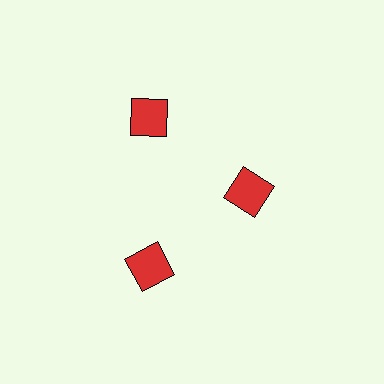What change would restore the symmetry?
The symmetry would be restored by moving it outward, back onto the ring so that all 3 squares sit at equal angles and equal distance from the center.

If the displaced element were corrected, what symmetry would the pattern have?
It would have 3-fold rotational symmetry — the pattern would map onto itself every 120 degrees.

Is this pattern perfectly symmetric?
No. The 3 red squares are arranged in a ring, but one element near the 3 o'clock position is pulled inward toward the center, breaking the 3-fold rotational symmetry.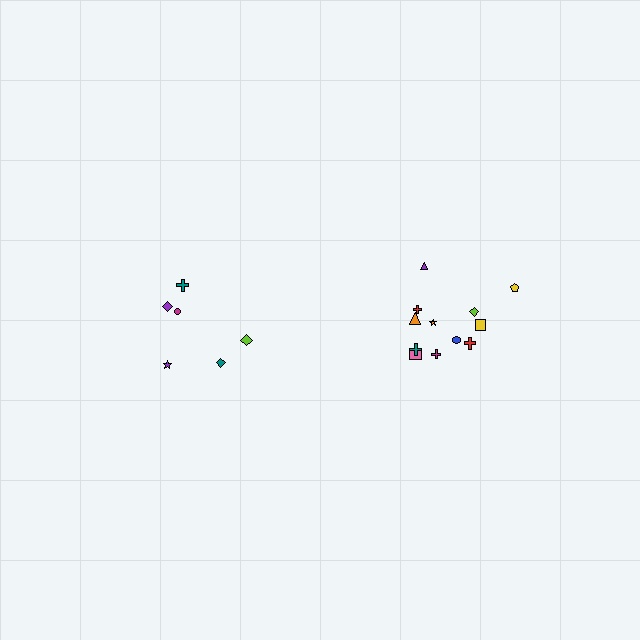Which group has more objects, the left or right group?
The right group.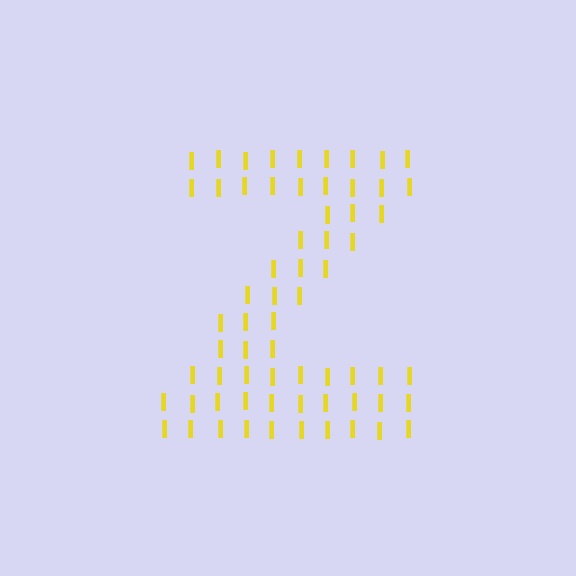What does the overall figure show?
The overall figure shows the letter Z.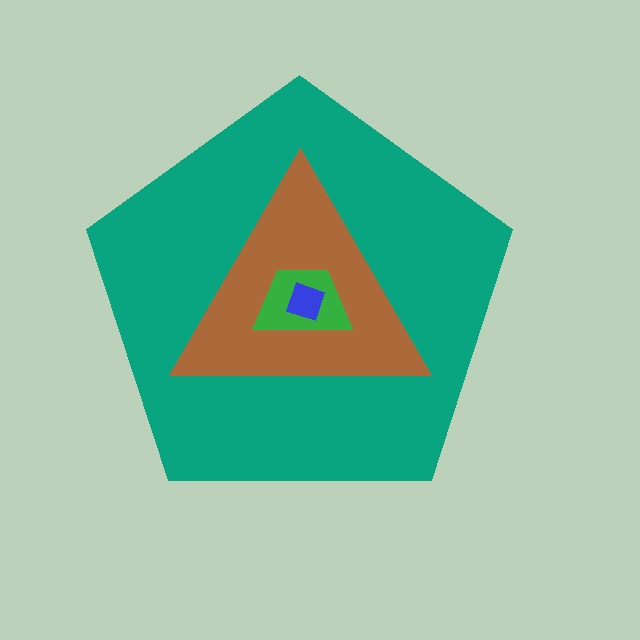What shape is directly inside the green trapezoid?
The blue square.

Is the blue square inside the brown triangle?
Yes.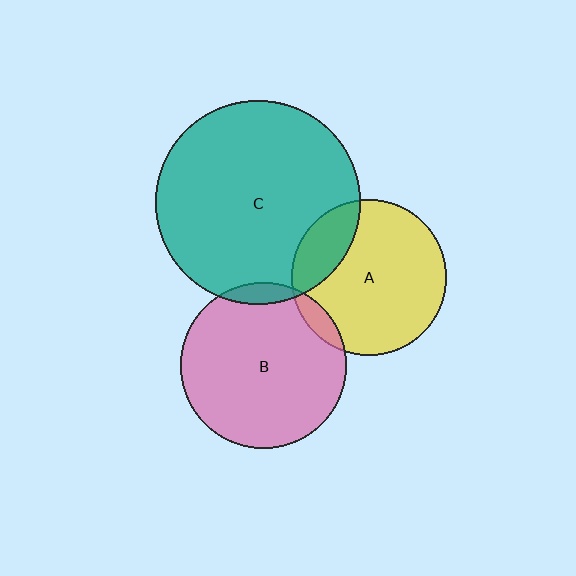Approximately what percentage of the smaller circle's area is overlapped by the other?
Approximately 5%.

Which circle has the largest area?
Circle C (teal).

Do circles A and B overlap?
Yes.